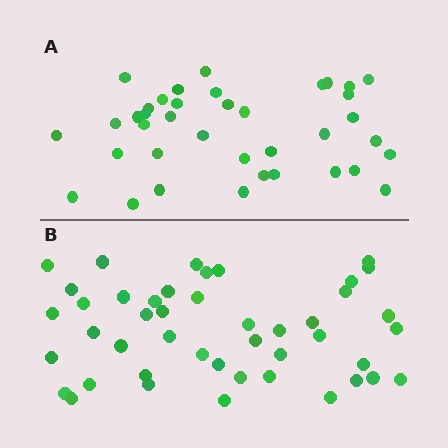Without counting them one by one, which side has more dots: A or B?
Region B (the bottom region) has more dots.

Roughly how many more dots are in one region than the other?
Region B has roughly 8 or so more dots than region A.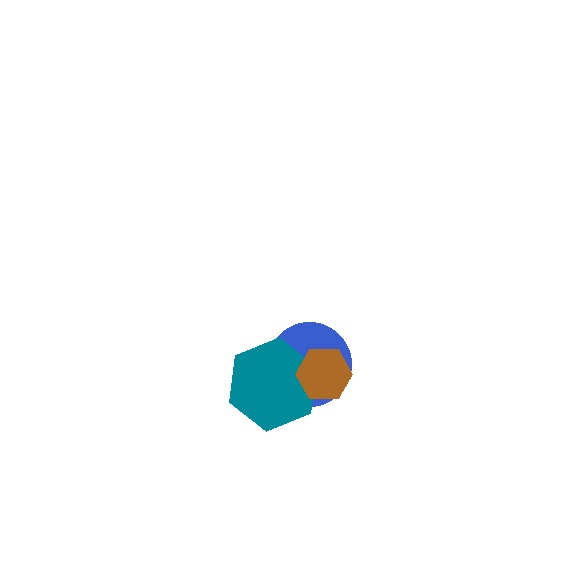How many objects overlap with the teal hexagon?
2 objects overlap with the teal hexagon.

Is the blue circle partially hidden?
Yes, it is partially covered by another shape.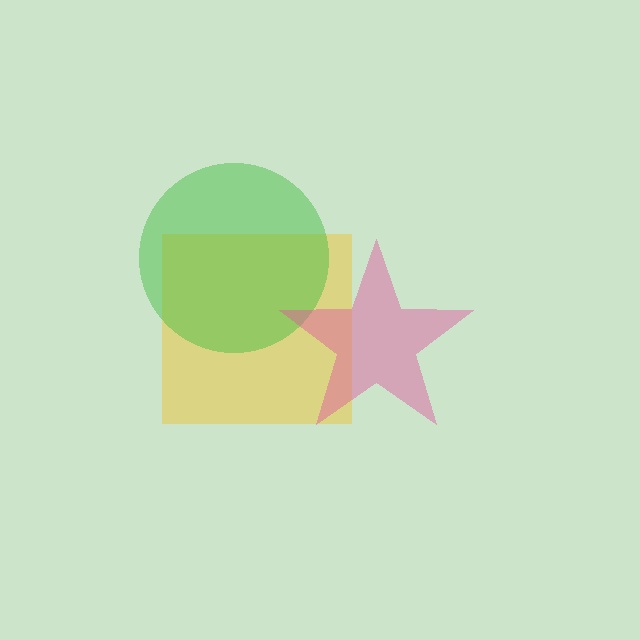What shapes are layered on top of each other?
The layered shapes are: a yellow square, a green circle, a pink star.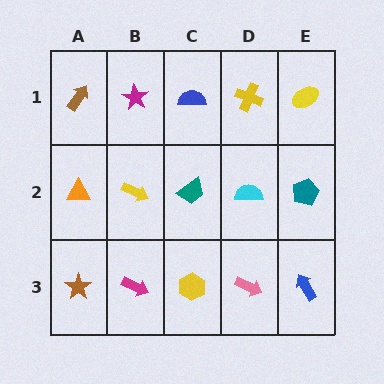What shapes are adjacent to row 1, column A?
An orange triangle (row 2, column A), a magenta star (row 1, column B).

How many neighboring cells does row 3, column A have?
2.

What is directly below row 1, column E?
A teal pentagon.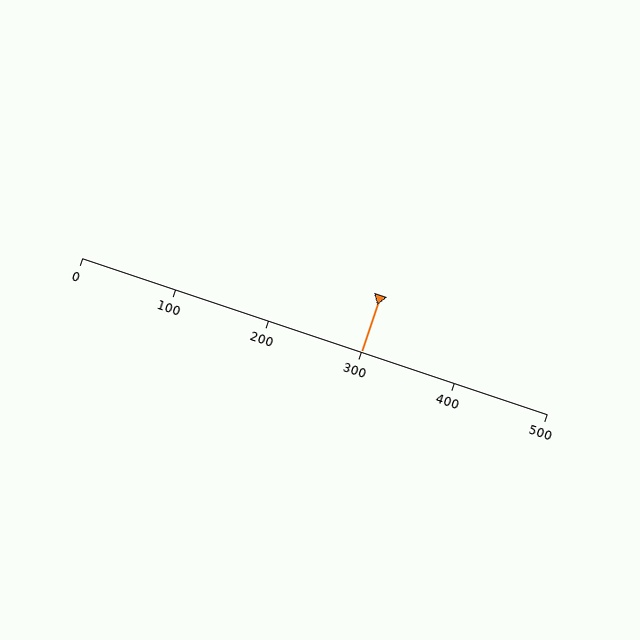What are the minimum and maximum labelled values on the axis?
The axis runs from 0 to 500.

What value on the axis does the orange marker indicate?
The marker indicates approximately 300.